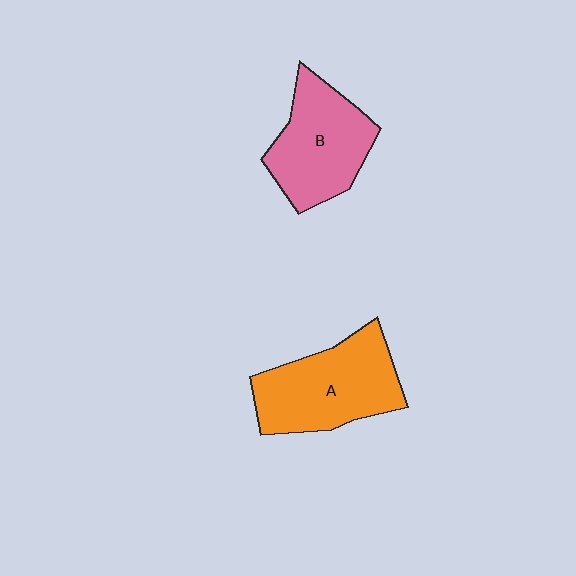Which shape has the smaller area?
Shape B (pink).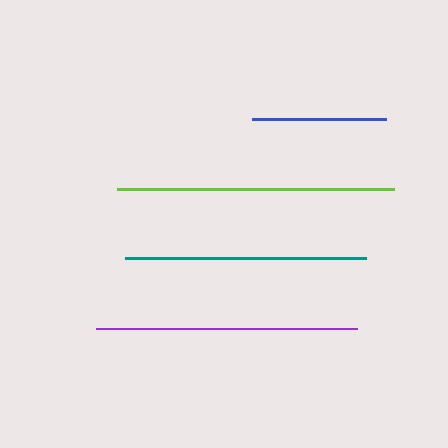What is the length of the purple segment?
The purple segment is approximately 261 pixels long.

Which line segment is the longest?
The lime line is the longest at approximately 276 pixels.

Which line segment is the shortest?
The blue line is the shortest at approximately 134 pixels.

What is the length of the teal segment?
The teal segment is approximately 240 pixels long.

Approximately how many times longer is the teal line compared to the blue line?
The teal line is approximately 1.8 times the length of the blue line.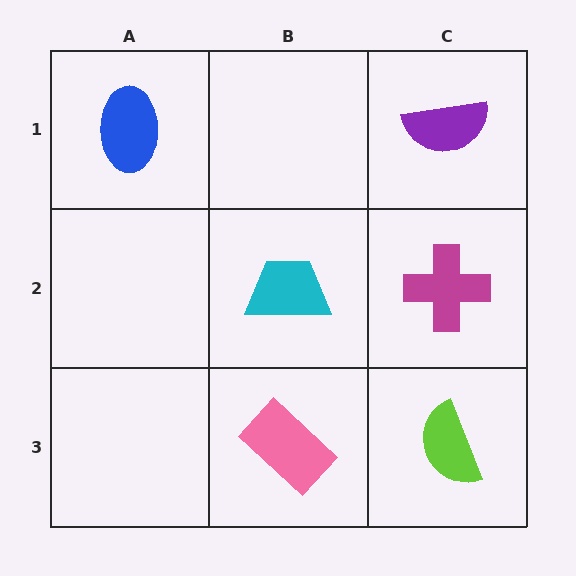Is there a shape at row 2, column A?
No, that cell is empty.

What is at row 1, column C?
A purple semicircle.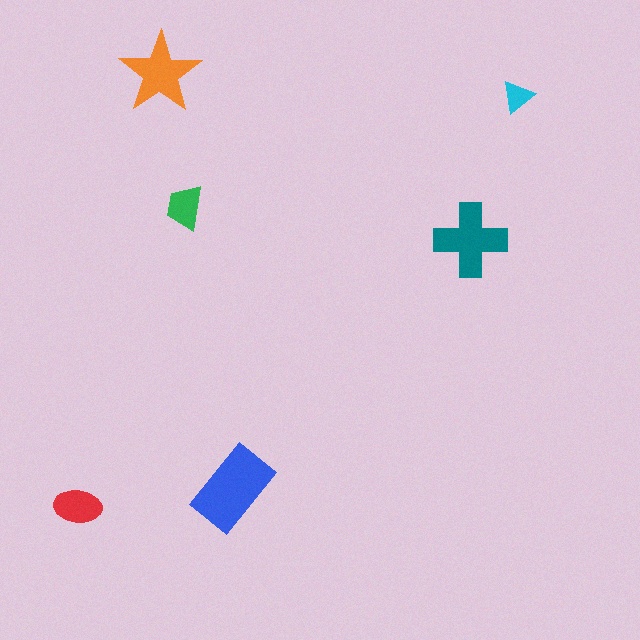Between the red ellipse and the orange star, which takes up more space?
The orange star.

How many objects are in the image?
There are 6 objects in the image.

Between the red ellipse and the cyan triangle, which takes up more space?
The red ellipse.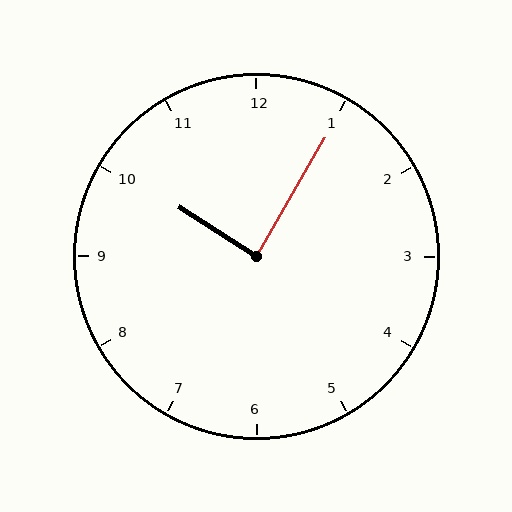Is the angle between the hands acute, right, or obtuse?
It is right.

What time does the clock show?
10:05.